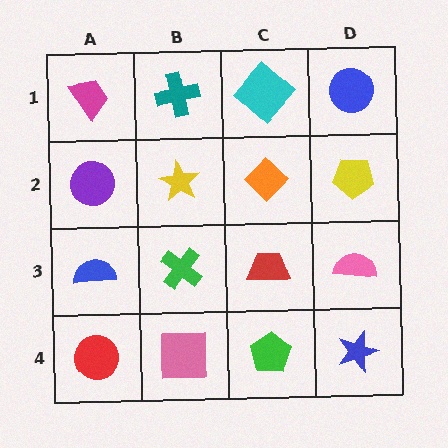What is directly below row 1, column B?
A yellow star.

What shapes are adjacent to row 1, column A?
A purple circle (row 2, column A), a teal cross (row 1, column B).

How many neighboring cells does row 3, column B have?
4.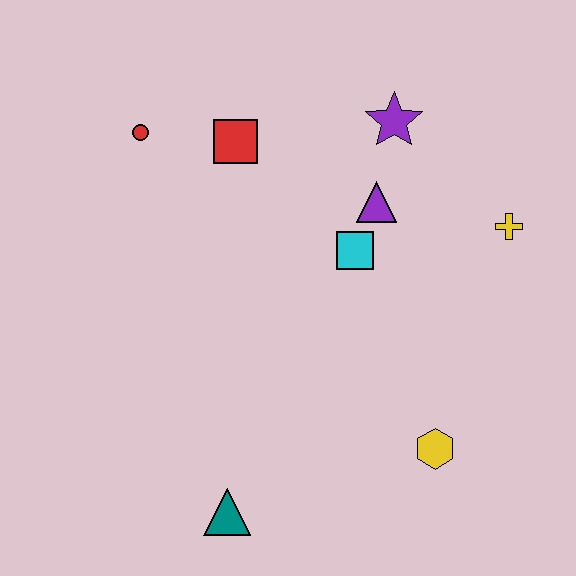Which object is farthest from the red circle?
The yellow hexagon is farthest from the red circle.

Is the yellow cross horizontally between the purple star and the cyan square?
No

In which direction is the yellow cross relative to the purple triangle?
The yellow cross is to the right of the purple triangle.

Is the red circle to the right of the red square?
No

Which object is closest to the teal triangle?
The yellow hexagon is closest to the teal triangle.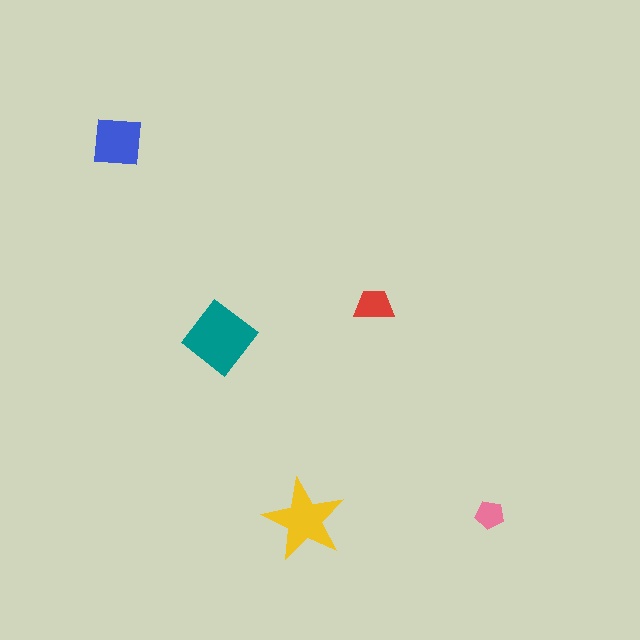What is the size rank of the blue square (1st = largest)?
3rd.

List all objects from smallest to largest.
The pink pentagon, the red trapezoid, the blue square, the yellow star, the teal diamond.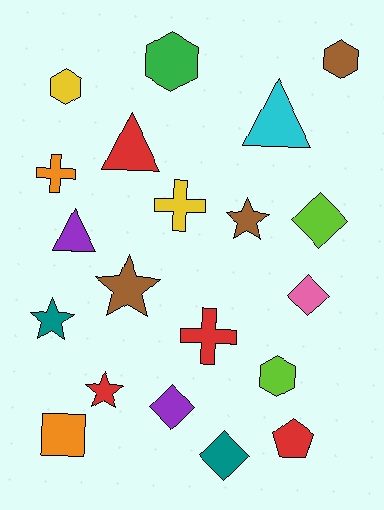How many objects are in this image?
There are 20 objects.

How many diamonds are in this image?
There are 4 diamonds.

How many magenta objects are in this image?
There are no magenta objects.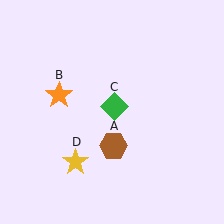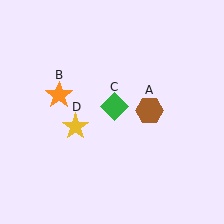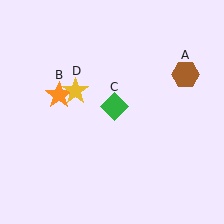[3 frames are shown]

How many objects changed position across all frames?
2 objects changed position: brown hexagon (object A), yellow star (object D).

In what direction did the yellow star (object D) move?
The yellow star (object D) moved up.